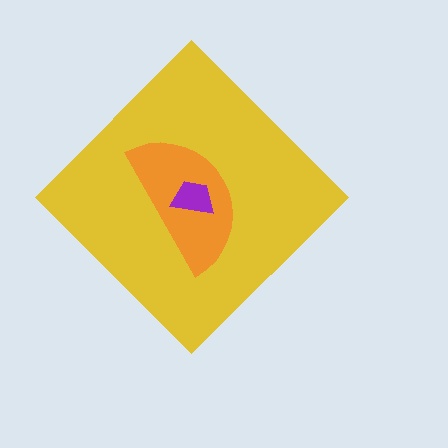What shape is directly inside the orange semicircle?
The purple trapezoid.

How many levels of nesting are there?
3.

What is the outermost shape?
The yellow diamond.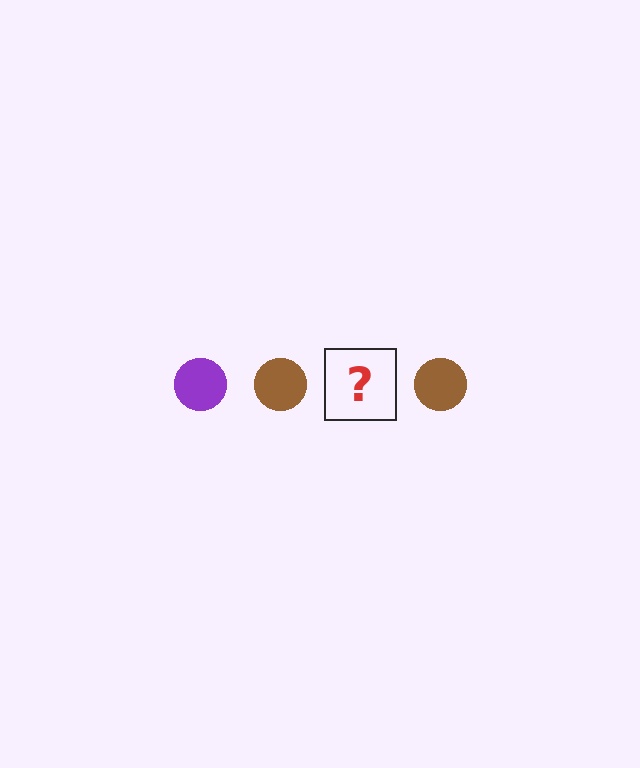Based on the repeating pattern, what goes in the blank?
The blank should be a purple circle.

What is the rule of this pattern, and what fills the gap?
The rule is that the pattern cycles through purple, brown circles. The gap should be filled with a purple circle.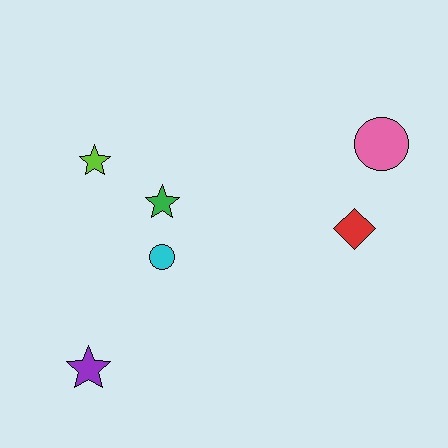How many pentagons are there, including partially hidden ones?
There are no pentagons.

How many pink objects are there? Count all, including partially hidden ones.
There is 1 pink object.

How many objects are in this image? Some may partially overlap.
There are 6 objects.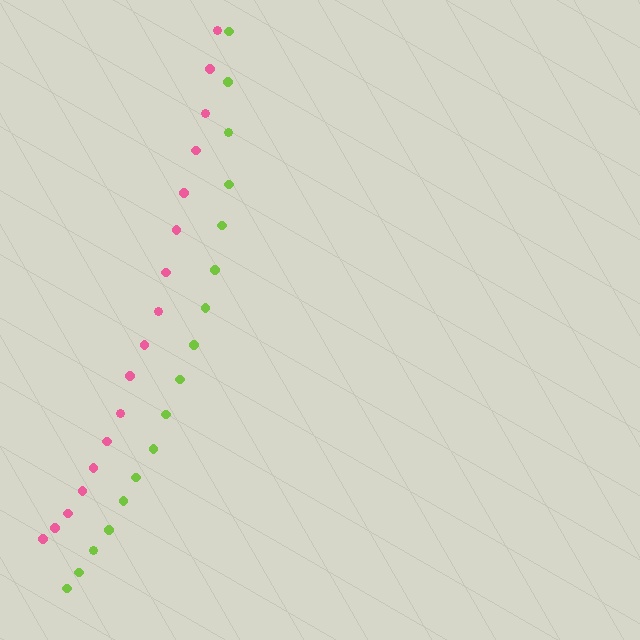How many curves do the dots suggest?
There are 2 distinct paths.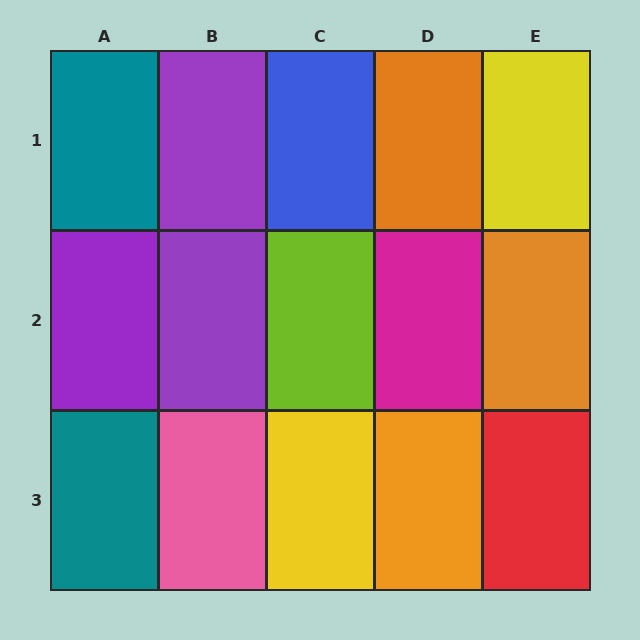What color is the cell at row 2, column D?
Magenta.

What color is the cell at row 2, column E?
Orange.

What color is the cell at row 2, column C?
Lime.